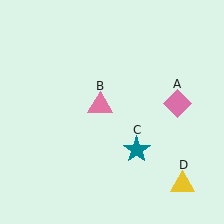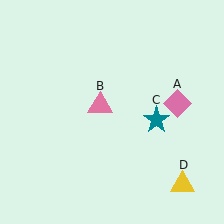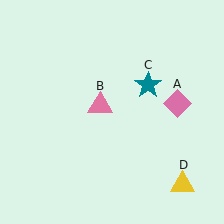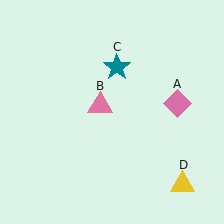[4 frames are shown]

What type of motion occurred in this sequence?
The teal star (object C) rotated counterclockwise around the center of the scene.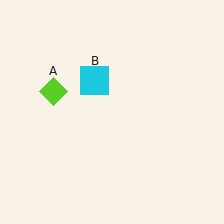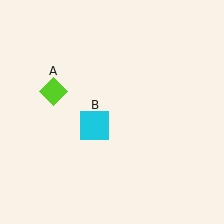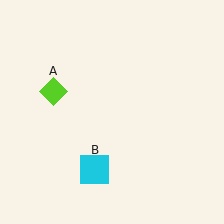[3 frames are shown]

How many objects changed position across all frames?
1 object changed position: cyan square (object B).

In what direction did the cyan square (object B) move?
The cyan square (object B) moved down.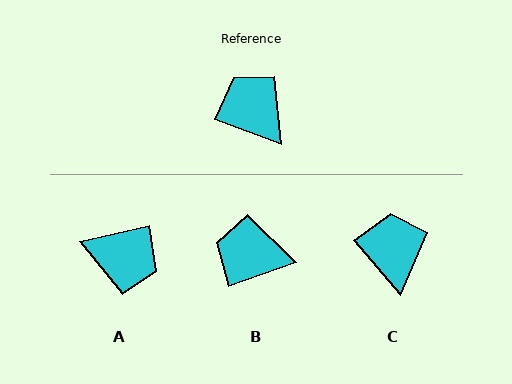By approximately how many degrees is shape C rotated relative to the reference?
Approximately 29 degrees clockwise.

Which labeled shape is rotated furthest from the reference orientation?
A, about 147 degrees away.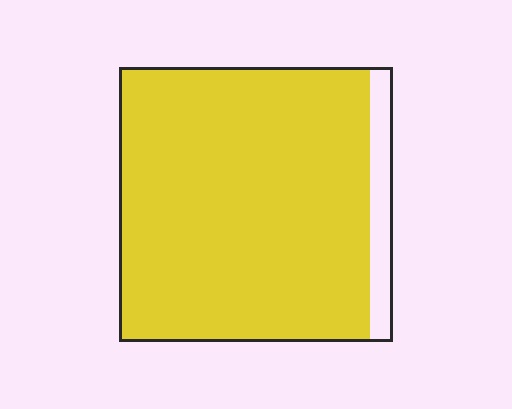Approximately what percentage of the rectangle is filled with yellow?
Approximately 90%.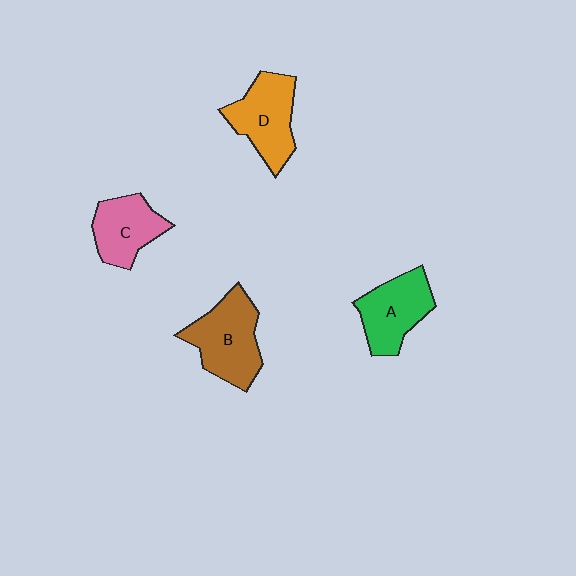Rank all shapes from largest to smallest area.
From largest to smallest: B (brown), D (orange), A (green), C (pink).